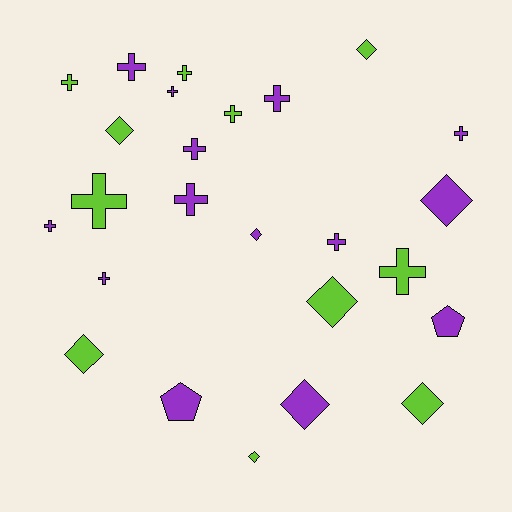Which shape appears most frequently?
Cross, with 14 objects.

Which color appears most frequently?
Purple, with 14 objects.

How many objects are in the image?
There are 25 objects.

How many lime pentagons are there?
There are no lime pentagons.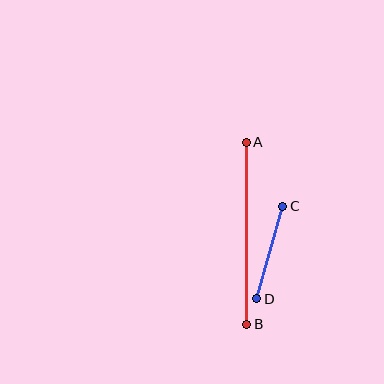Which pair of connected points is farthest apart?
Points A and B are farthest apart.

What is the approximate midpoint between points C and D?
The midpoint is at approximately (270, 253) pixels.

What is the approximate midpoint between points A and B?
The midpoint is at approximately (246, 233) pixels.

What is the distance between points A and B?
The distance is approximately 182 pixels.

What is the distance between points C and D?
The distance is approximately 96 pixels.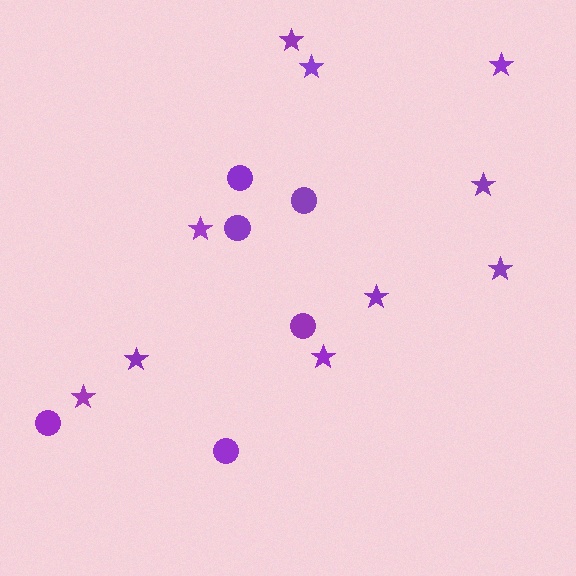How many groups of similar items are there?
There are 2 groups: one group of stars (10) and one group of circles (6).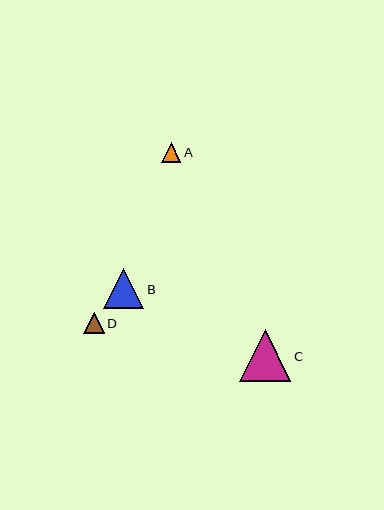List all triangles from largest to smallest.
From largest to smallest: C, B, D, A.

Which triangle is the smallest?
Triangle A is the smallest with a size of approximately 20 pixels.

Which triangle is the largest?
Triangle C is the largest with a size of approximately 51 pixels.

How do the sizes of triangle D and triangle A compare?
Triangle D and triangle A are approximately the same size.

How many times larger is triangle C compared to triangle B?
Triangle C is approximately 1.3 times the size of triangle B.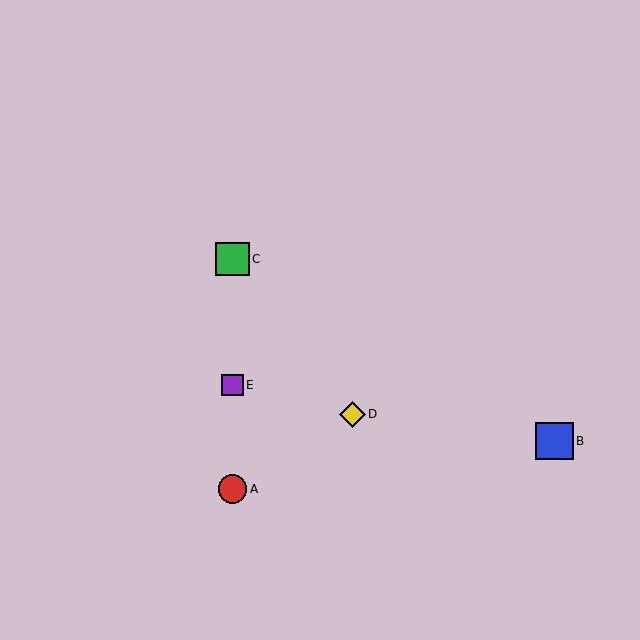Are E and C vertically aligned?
Yes, both are at x≈232.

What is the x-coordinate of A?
Object A is at x≈232.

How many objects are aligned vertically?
3 objects (A, C, E) are aligned vertically.